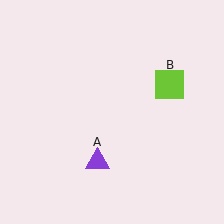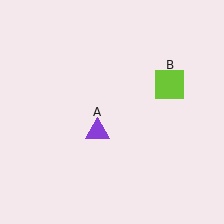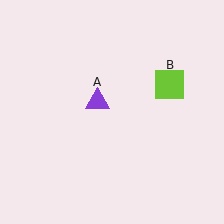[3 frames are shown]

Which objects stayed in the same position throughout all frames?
Lime square (object B) remained stationary.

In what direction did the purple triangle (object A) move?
The purple triangle (object A) moved up.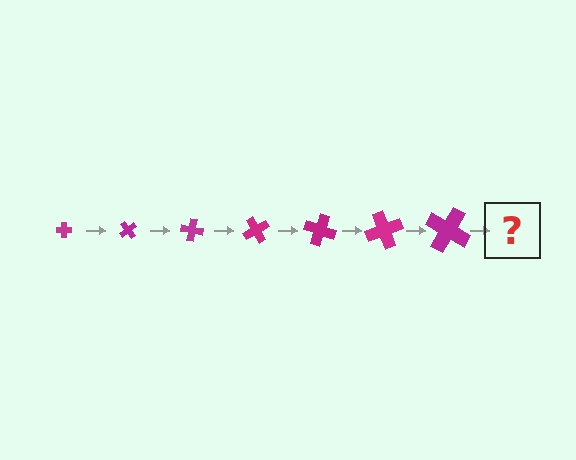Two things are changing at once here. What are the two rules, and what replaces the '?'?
The two rules are that the cross grows larger each step and it rotates 50 degrees each step. The '?' should be a cross, larger than the previous one and rotated 350 degrees from the start.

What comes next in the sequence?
The next element should be a cross, larger than the previous one and rotated 350 degrees from the start.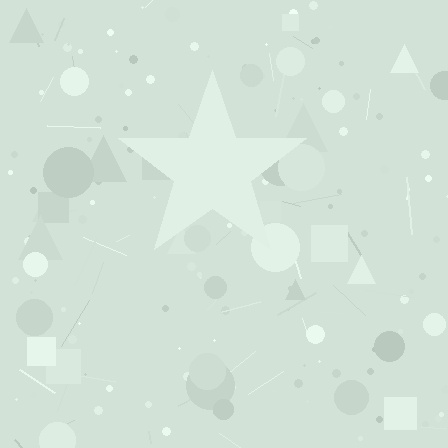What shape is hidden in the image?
A star is hidden in the image.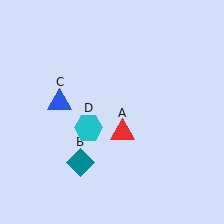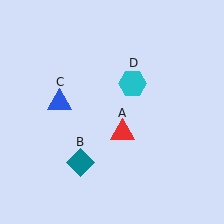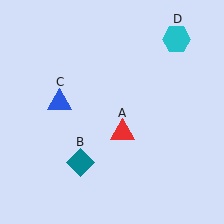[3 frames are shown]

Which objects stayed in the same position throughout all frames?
Red triangle (object A) and teal diamond (object B) and blue triangle (object C) remained stationary.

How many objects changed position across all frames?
1 object changed position: cyan hexagon (object D).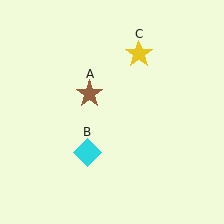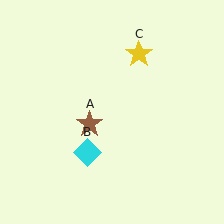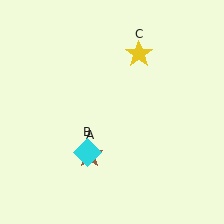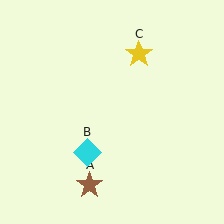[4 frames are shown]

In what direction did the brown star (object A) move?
The brown star (object A) moved down.